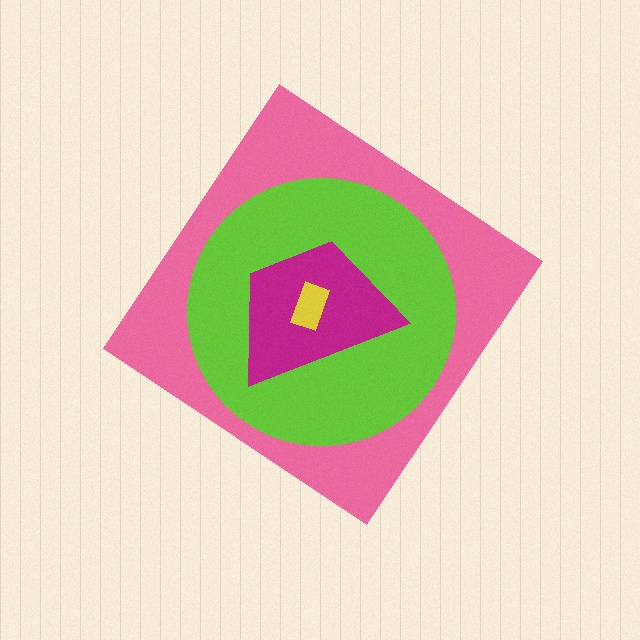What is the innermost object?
The yellow rectangle.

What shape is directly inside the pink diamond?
The lime circle.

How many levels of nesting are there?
4.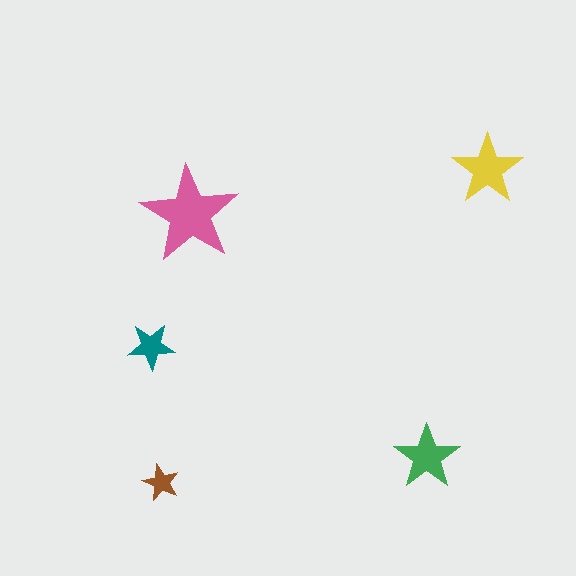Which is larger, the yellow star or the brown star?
The yellow one.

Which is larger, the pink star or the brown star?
The pink one.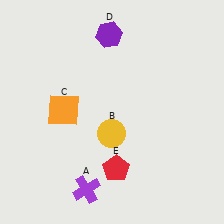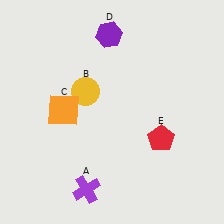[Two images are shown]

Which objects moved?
The objects that moved are: the yellow circle (B), the red pentagon (E).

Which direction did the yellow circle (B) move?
The yellow circle (B) moved up.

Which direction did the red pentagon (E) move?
The red pentagon (E) moved right.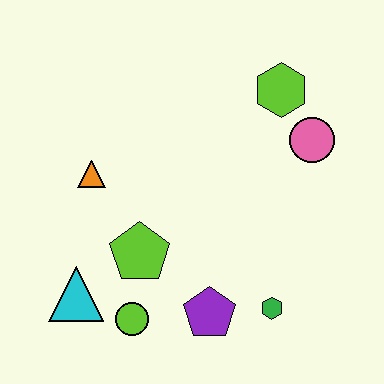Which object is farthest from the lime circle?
The lime hexagon is farthest from the lime circle.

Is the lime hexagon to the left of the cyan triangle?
No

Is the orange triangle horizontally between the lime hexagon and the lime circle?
No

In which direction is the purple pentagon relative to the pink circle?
The purple pentagon is below the pink circle.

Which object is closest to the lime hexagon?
The pink circle is closest to the lime hexagon.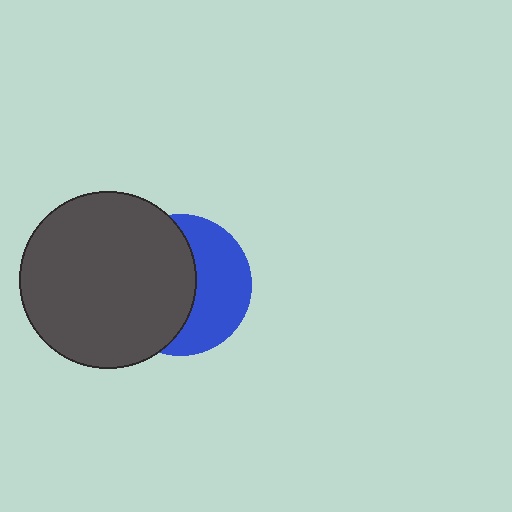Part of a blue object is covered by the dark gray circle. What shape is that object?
It is a circle.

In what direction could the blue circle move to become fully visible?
The blue circle could move right. That would shift it out from behind the dark gray circle entirely.